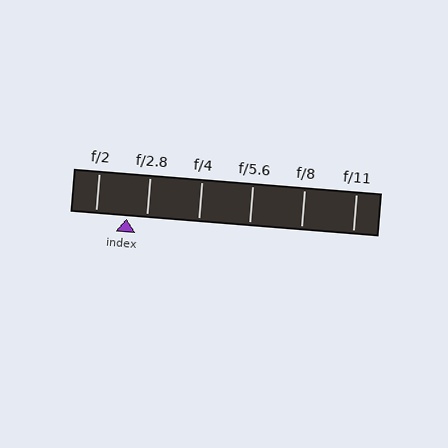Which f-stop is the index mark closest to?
The index mark is closest to f/2.8.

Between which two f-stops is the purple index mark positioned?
The index mark is between f/2 and f/2.8.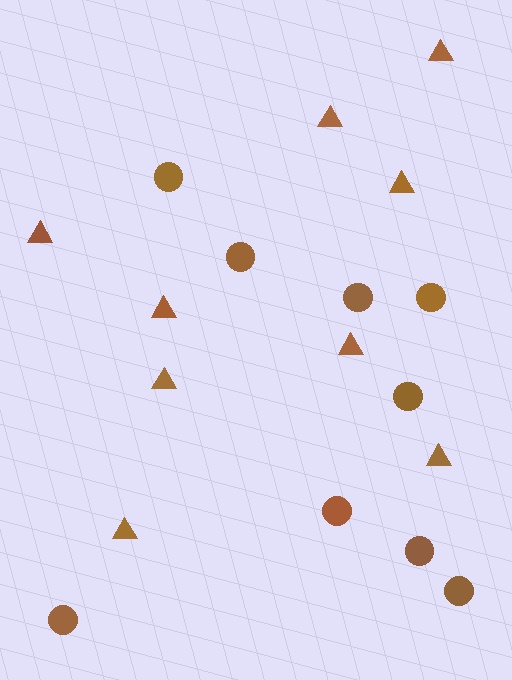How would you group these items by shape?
There are 2 groups: one group of circles (9) and one group of triangles (9).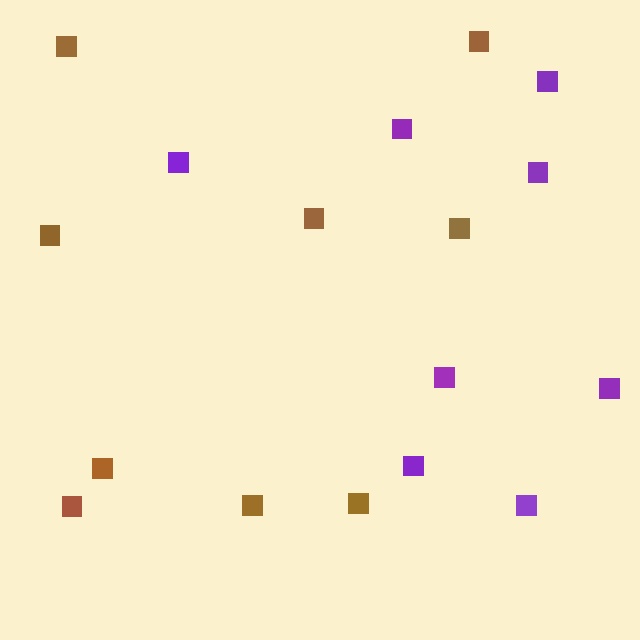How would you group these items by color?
There are 2 groups: one group of brown squares (9) and one group of purple squares (8).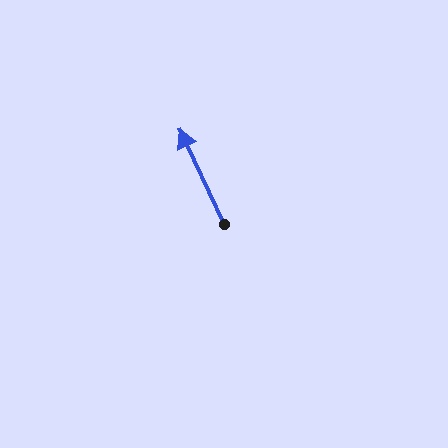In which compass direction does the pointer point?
Northwest.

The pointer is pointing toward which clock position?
Roughly 11 o'clock.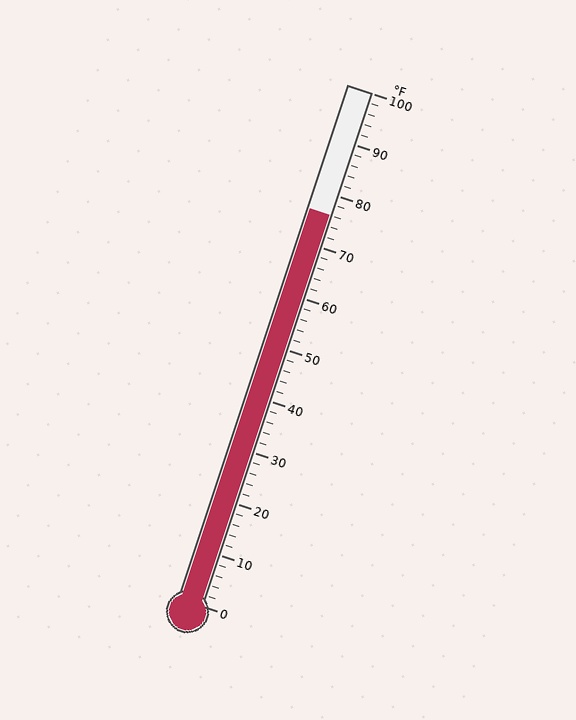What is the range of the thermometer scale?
The thermometer scale ranges from 0°F to 100°F.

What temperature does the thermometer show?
The thermometer shows approximately 76°F.